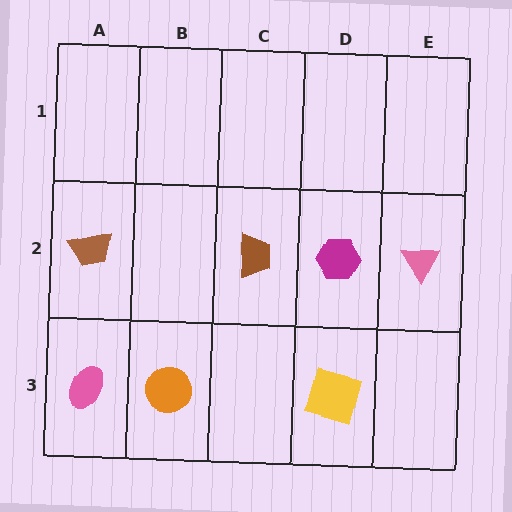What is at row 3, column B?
An orange circle.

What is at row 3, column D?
A yellow square.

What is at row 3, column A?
A pink ellipse.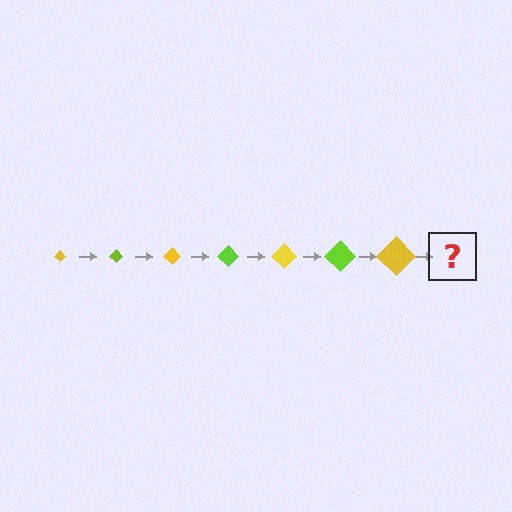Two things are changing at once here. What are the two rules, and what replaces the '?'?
The two rules are that the diamond grows larger each step and the color cycles through yellow and lime. The '?' should be a lime diamond, larger than the previous one.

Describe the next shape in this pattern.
It should be a lime diamond, larger than the previous one.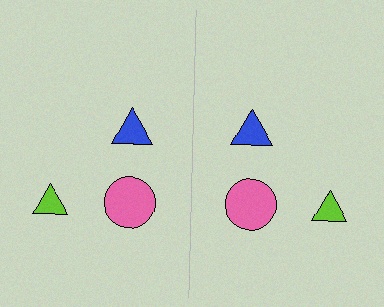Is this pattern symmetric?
Yes, this pattern has bilateral (reflection) symmetry.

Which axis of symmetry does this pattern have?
The pattern has a vertical axis of symmetry running through the center of the image.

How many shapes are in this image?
There are 6 shapes in this image.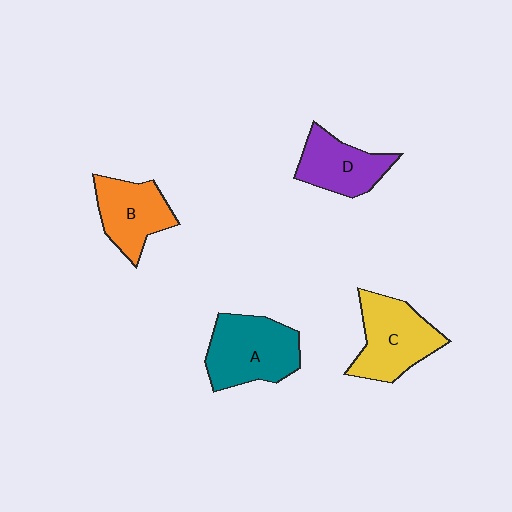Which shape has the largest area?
Shape A (teal).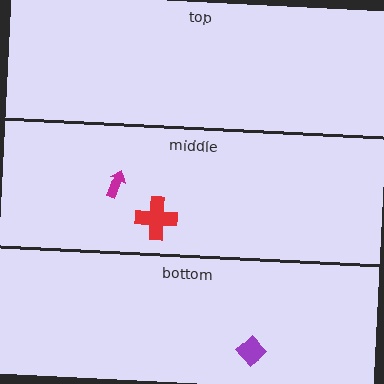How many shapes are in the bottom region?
1.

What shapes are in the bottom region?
The purple diamond.